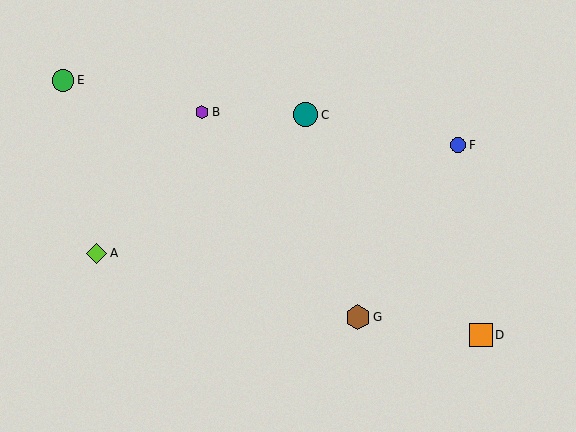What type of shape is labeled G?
Shape G is a brown hexagon.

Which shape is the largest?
The teal circle (labeled C) is the largest.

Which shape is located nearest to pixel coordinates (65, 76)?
The green circle (labeled E) at (63, 80) is nearest to that location.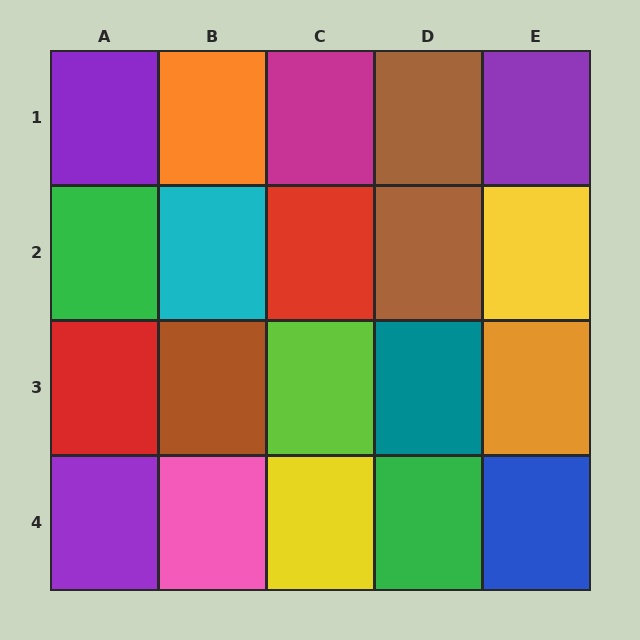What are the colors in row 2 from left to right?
Green, cyan, red, brown, yellow.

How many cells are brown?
3 cells are brown.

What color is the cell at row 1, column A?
Purple.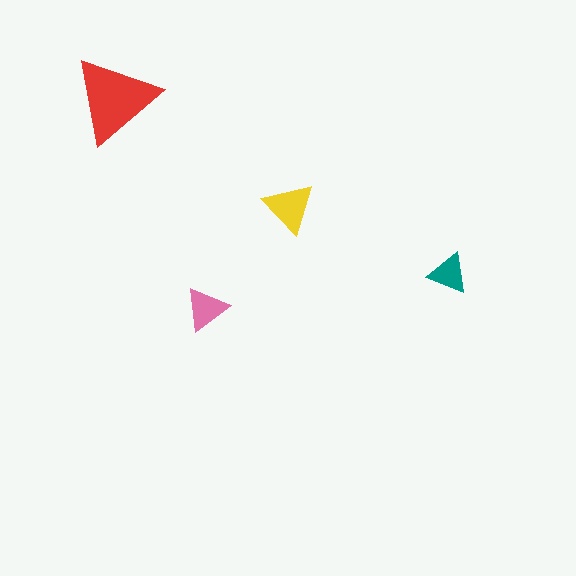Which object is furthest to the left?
The red triangle is leftmost.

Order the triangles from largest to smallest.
the red one, the yellow one, the pink one, the teal one.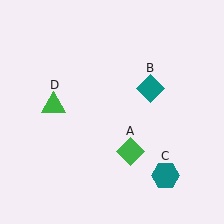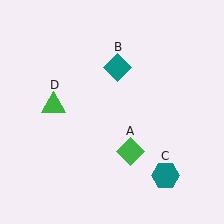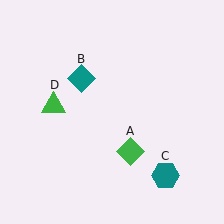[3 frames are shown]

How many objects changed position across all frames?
1 object changed position: teal diamond (object B).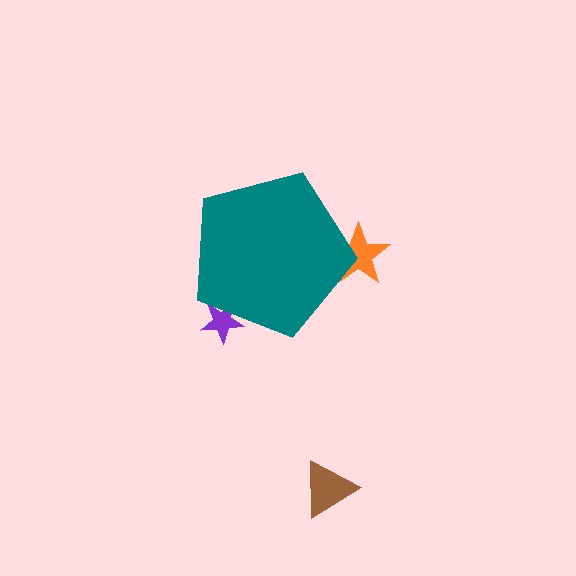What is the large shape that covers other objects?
A teal pentagon.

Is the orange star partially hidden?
Yes, the orange star is partially hidden behind the teal pentagon.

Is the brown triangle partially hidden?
No, the brown triangle is fully visible.